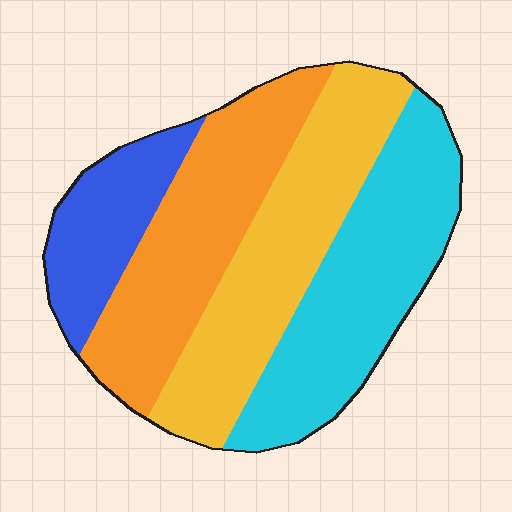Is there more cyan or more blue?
Cyan.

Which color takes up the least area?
Blue, at roughly 15%.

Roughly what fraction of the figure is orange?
Orange takes up between a quarter and a half of the figure.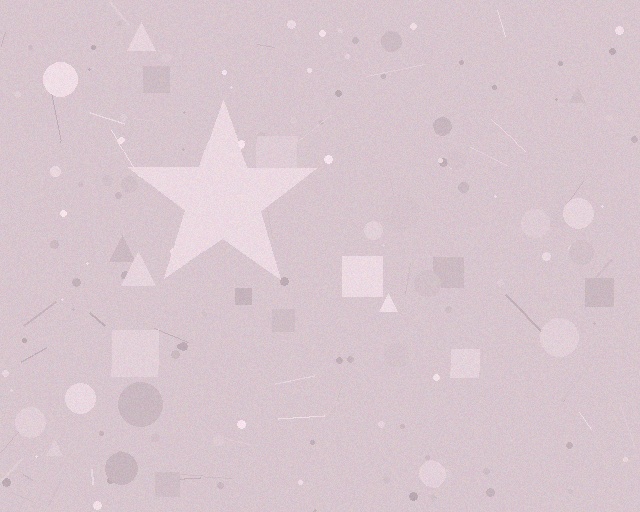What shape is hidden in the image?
A star is hidden in the image.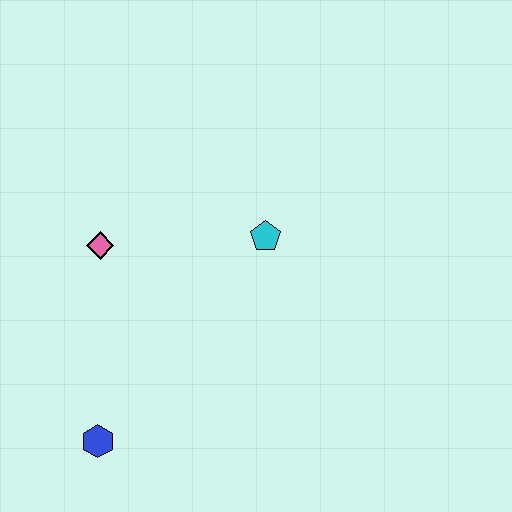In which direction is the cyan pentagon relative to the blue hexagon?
The cyan pentagon is above the blue hexagon.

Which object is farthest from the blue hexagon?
The cyan pentagon is farthest from the blue hexagon.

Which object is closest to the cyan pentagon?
The pink diamond is closest to the cyan pentagon.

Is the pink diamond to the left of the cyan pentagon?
Yes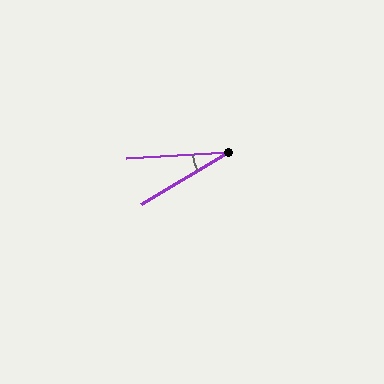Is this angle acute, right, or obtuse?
It is acute.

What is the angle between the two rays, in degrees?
Approximately 28 degrees.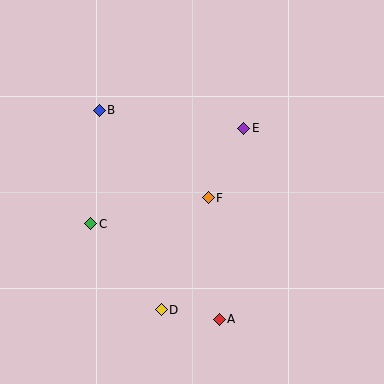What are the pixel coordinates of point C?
Point C is at (91, 224).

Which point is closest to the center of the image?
Point F at (208, 198) is closest to the center.